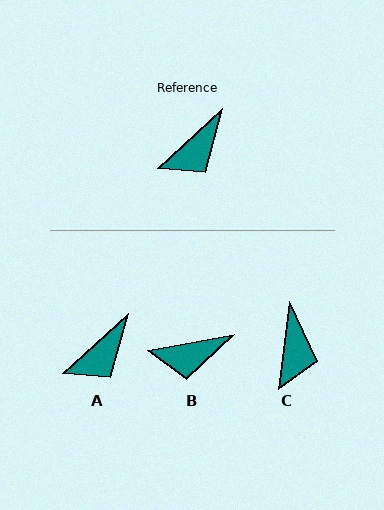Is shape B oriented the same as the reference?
No, it is off by about 32 degrees.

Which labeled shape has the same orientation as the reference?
A.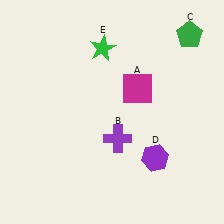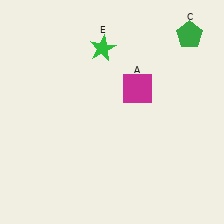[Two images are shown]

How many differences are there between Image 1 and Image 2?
There are 2 differences between the two images.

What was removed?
The purple hexagon (D), the purple cross (B) were removed in Image 2.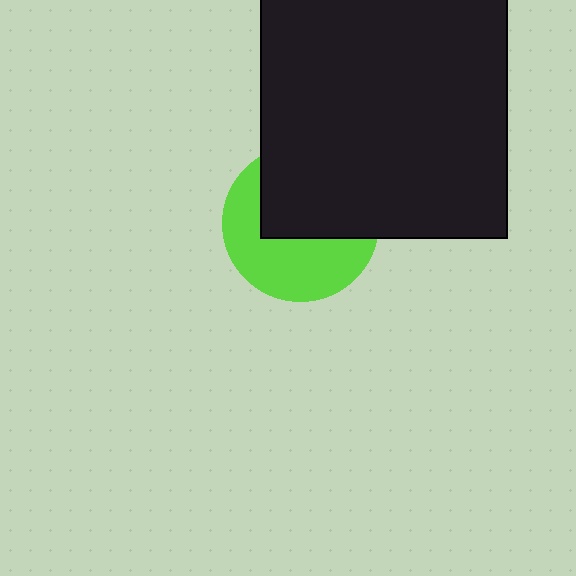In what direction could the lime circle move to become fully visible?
The lime circle could move down. That would shift it out from behind the black square entirely.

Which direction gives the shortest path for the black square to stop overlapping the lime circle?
Moving up gives the shortest separation.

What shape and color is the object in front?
The object in front is a black square.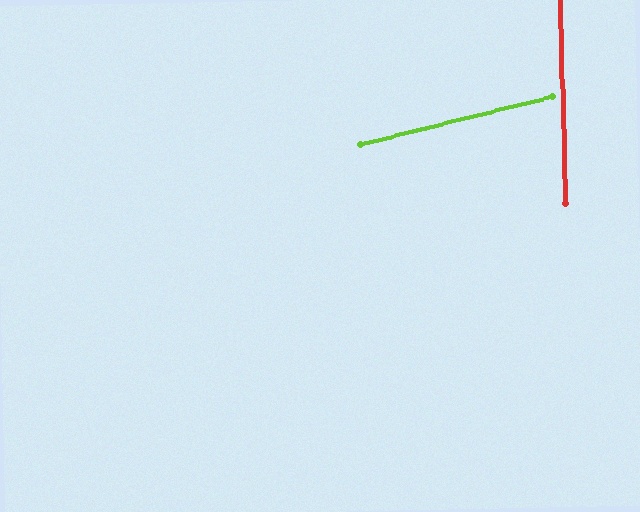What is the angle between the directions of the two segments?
Approximately 77 degrees.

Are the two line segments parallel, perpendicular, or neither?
Neither parallel nor perpendicular — they differ by about 77°.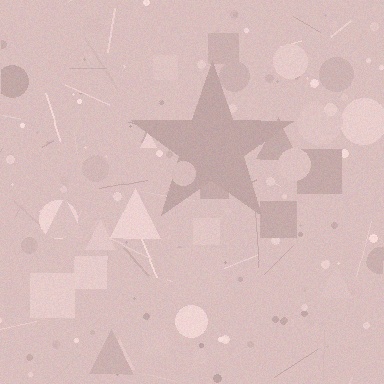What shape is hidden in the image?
A star is hidden in the image.